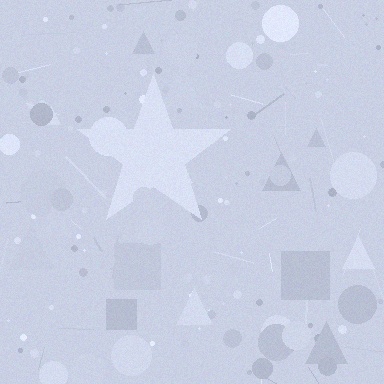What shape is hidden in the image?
A star is hidden in the image.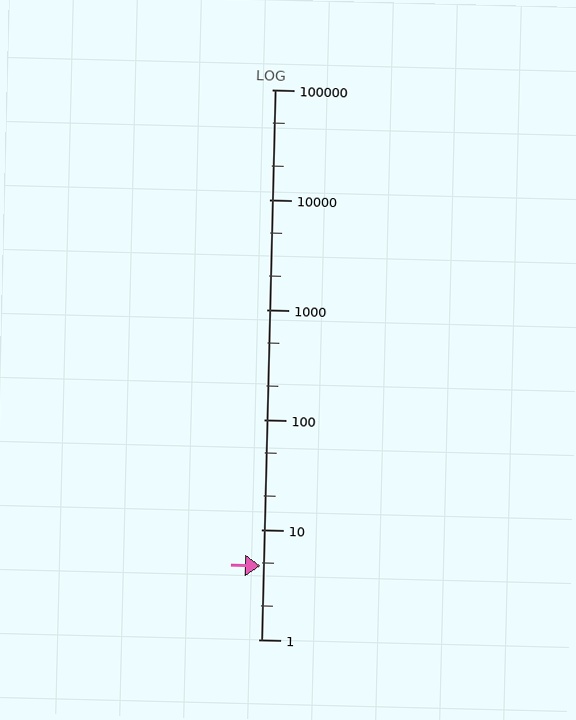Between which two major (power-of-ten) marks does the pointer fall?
The pointer is between 1 and 10.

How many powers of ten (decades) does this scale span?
The scale spans 5 decades, from 1 to 100000.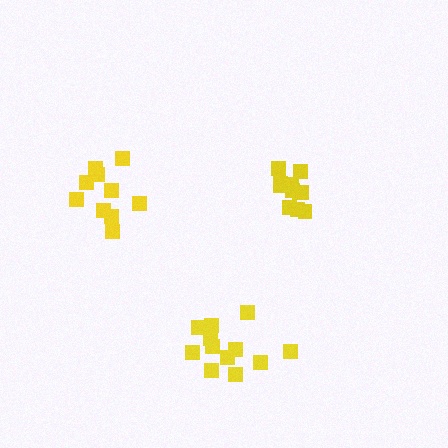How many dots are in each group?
Group 1: 11 dots, Group 2: 12 dots, Group 3: 10 dots (33 total).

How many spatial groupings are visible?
There are 3 spatial groupings.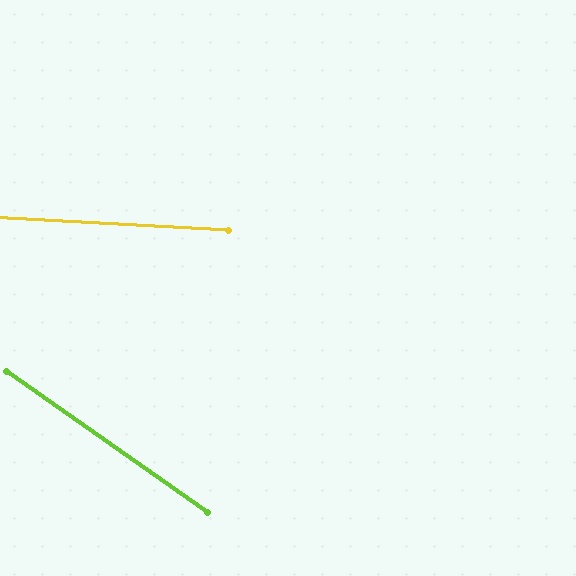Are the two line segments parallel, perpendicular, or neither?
Neither parallel nor perpendicular — they differ by about 32°.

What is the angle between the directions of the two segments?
Approximately 32 degrees.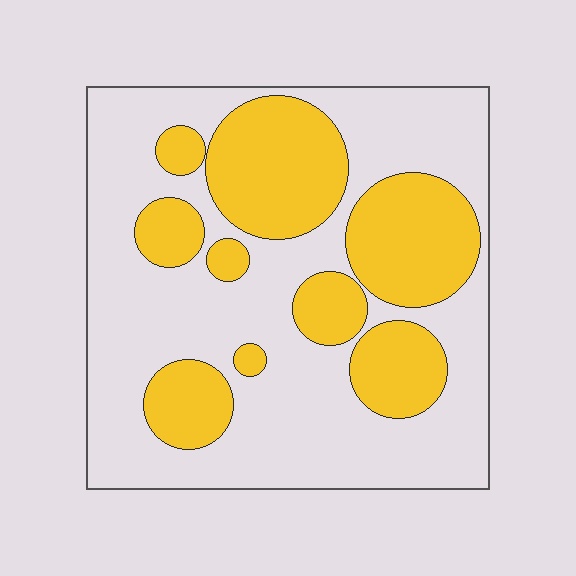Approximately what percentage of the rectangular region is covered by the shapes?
Approximately 35%.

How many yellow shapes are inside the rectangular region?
9.